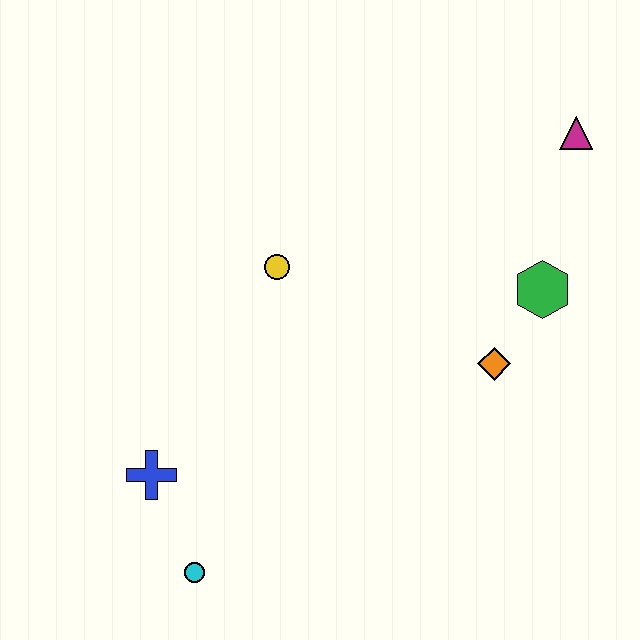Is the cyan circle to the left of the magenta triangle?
Yes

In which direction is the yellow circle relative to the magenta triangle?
The yellow circle is to the left of the magenta triangle.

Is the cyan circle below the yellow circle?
Yes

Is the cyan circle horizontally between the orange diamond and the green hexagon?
No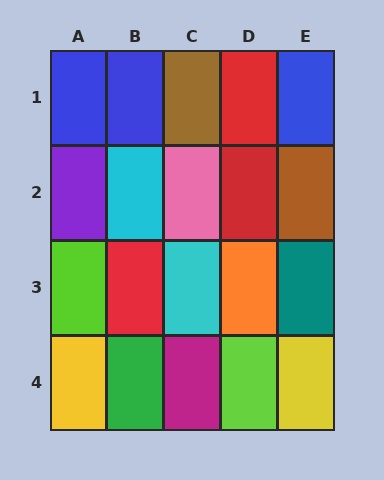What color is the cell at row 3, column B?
Red.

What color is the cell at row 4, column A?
Yellow.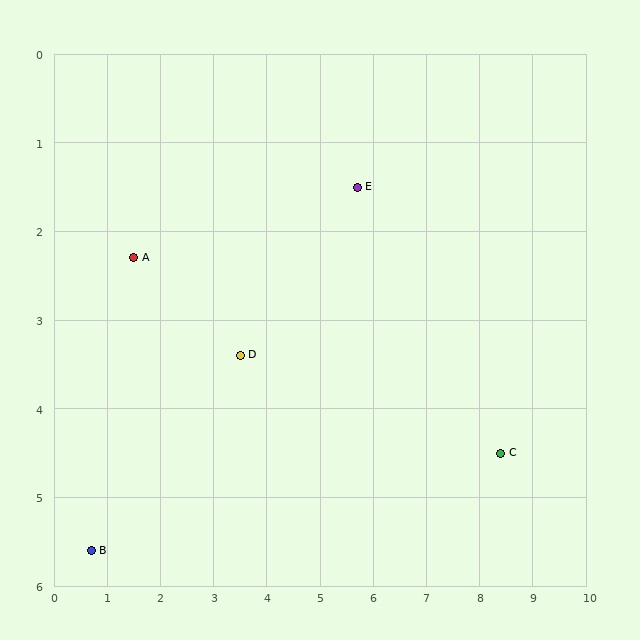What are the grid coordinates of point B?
Point B is at approximately (0.7, 5.6).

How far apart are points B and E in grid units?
Points B and E are about 6.5 grid units apart.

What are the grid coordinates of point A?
Point A is at approximately (1.5, 2.3).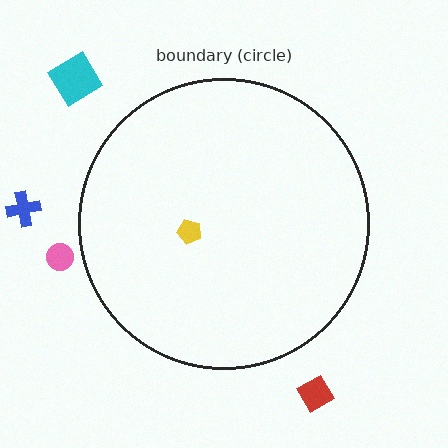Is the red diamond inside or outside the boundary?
Outside.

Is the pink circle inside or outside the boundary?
Outside.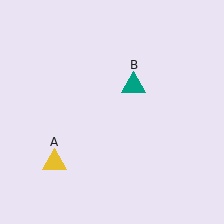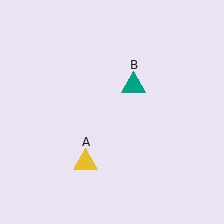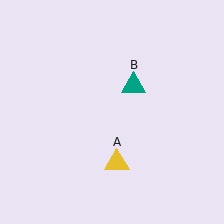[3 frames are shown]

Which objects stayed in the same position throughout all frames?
Teal triangle (object B) remained stationary.